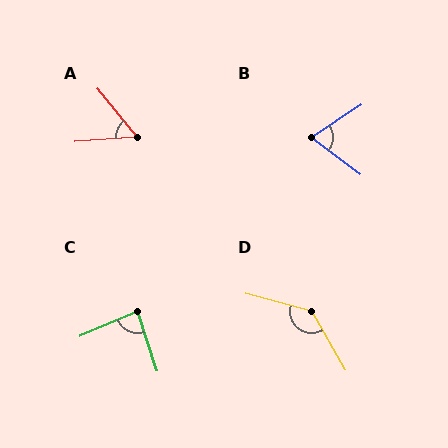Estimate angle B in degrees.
Approximately 70 degrees.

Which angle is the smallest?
A, at approximately 55 degrees.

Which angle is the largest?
D, at approximately 135 degrees.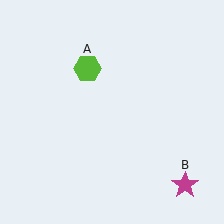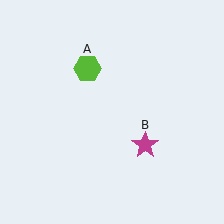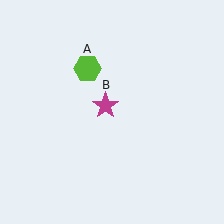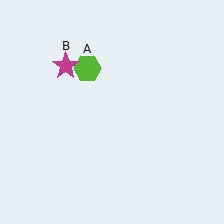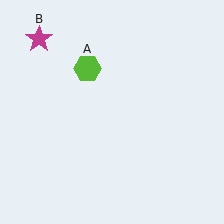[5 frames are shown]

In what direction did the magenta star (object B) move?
The magenta star (object B) moved up and to the left.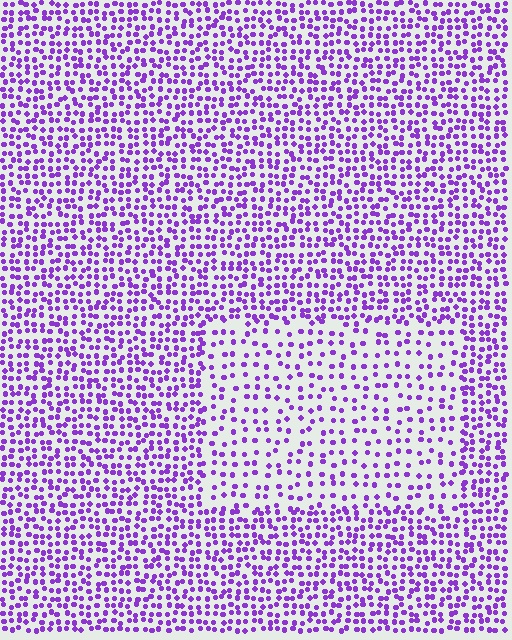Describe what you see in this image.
The image contains small purple elements arranged at two different densities. A rectangle-shaped region is visible where the elements are less densely packed than the surrounding area.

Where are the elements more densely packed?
The elements are more densely packed outside the rectangle boundary.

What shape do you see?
I see a rectangle.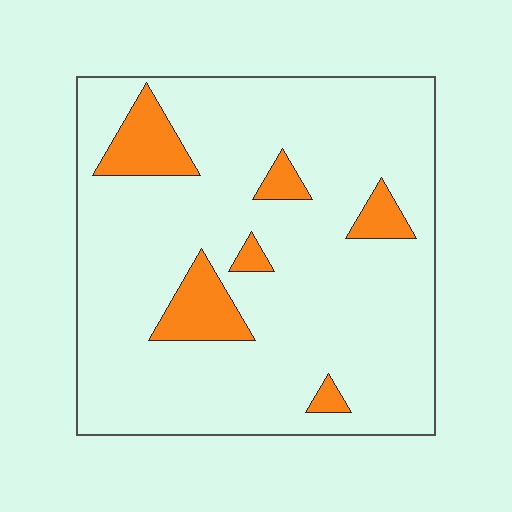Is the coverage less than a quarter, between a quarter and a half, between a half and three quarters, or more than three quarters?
Less than a quarter.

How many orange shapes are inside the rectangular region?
6.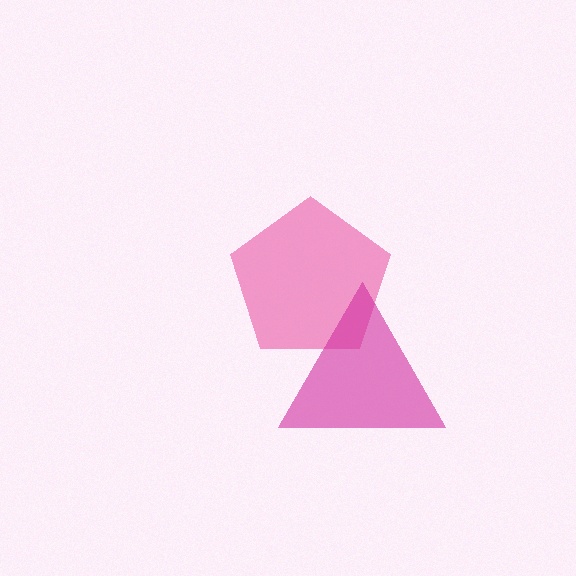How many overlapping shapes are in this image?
There are 2 overlapping shapes in the image.